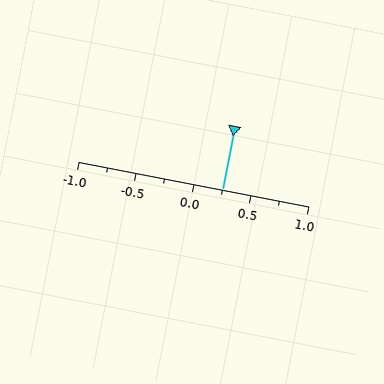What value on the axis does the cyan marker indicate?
The marker indicates approximately 0.25.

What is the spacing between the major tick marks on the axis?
The major ticks are spaced 0.5 apart.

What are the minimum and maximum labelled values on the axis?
The axis runs from -1.0 to 1.0.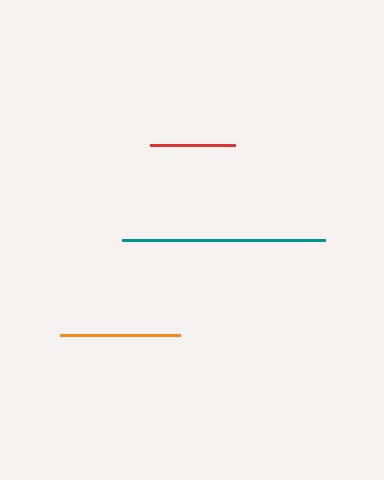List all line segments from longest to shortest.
From longest to shortest: teal, orange, red.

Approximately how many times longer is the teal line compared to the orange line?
The teal line is approximately 1.7 times the length of the orange line.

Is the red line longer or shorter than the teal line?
The teal line is longer than the red line.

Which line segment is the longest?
The teal line is the longest at approximately 203 pixels.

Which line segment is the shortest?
The red line is the shortest at approximately 85 pixels.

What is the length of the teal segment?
The teal segment is approximately 203 pixels long.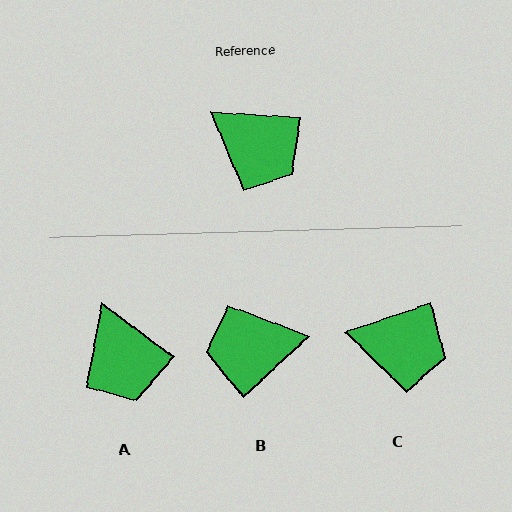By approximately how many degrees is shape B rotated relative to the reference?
Approximately 133 degrees clockwise.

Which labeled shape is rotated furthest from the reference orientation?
B, about 133 degrees away.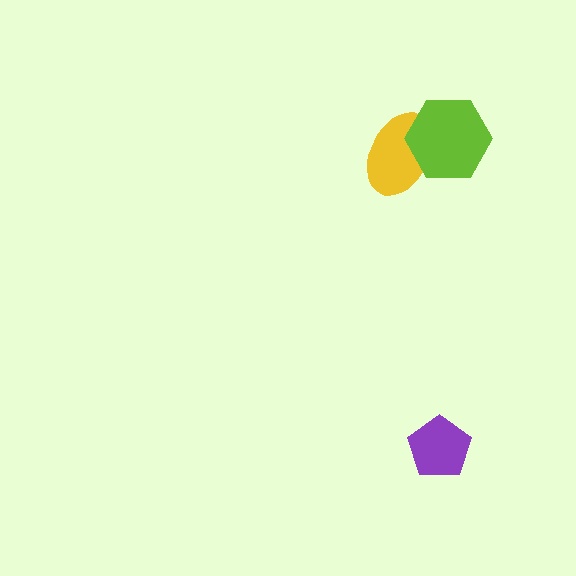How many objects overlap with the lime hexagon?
1 object overlaps with the lime hexagon.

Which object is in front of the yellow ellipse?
The lime hexagon is in front of the yellow ellipse.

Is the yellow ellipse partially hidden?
Yes, it is partially covered by another shape.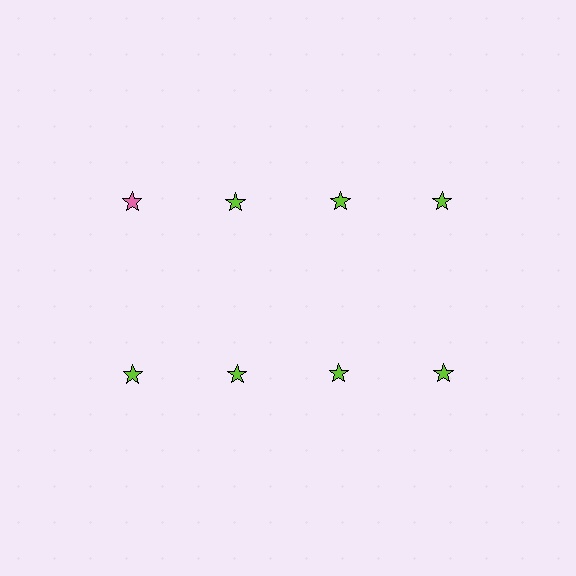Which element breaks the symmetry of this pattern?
The pink star in the top row, leftmost column breaks the symmetry. All other shapes are lime stars.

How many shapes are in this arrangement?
There are 8 shapes arranged in a grid pattern.